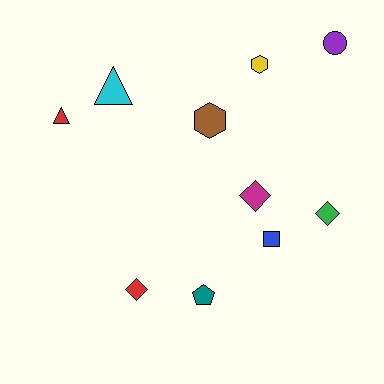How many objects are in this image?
There are 10 objects.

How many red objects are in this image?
There are 2 red objects.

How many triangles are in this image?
There are 2 triangles.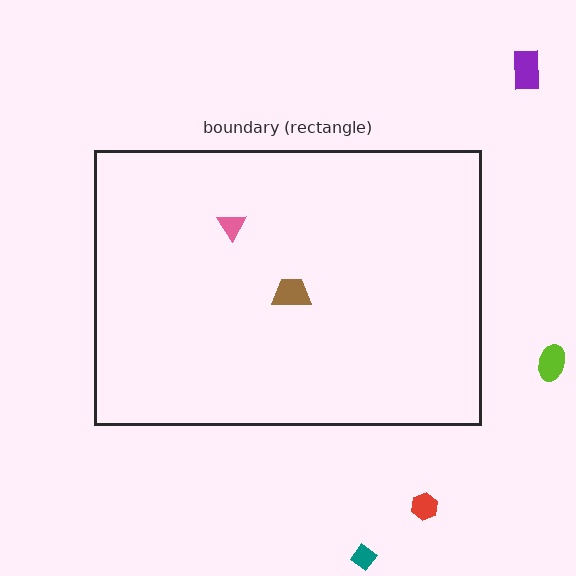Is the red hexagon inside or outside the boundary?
Outside.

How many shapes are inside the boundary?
2 inside, 4 outside.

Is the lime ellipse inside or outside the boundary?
Outside.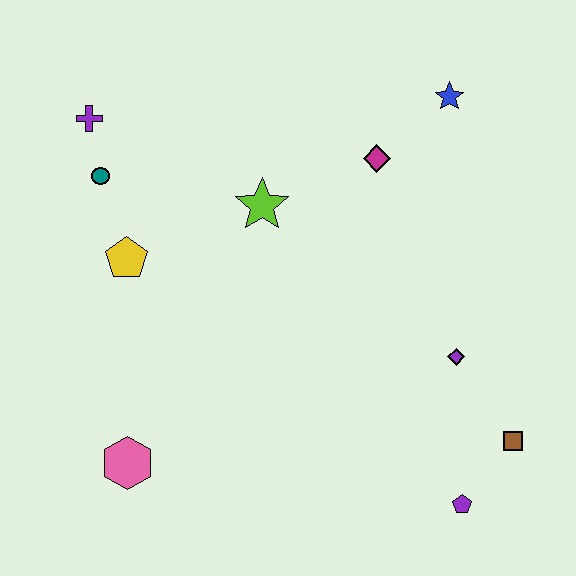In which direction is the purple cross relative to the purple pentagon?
The purple cross is above the purple pentagon.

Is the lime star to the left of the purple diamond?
Yes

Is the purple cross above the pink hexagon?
Yes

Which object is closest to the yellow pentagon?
The teal circle is closest to the yellow pentagon.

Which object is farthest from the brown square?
The purple cross is farthest from the brown square.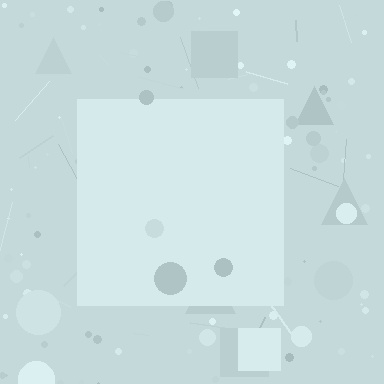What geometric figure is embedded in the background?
A square is embedded in the background.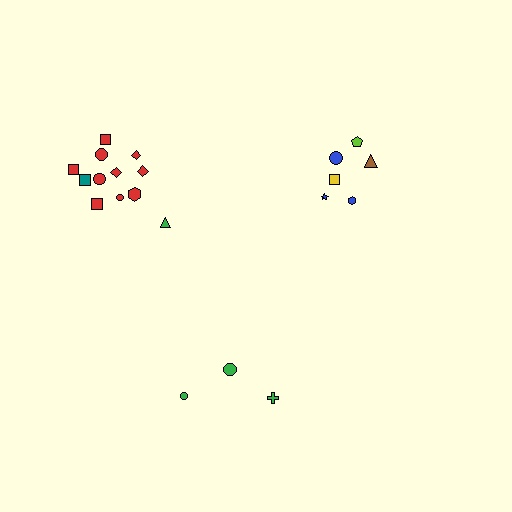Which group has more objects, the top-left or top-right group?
The top-left group.